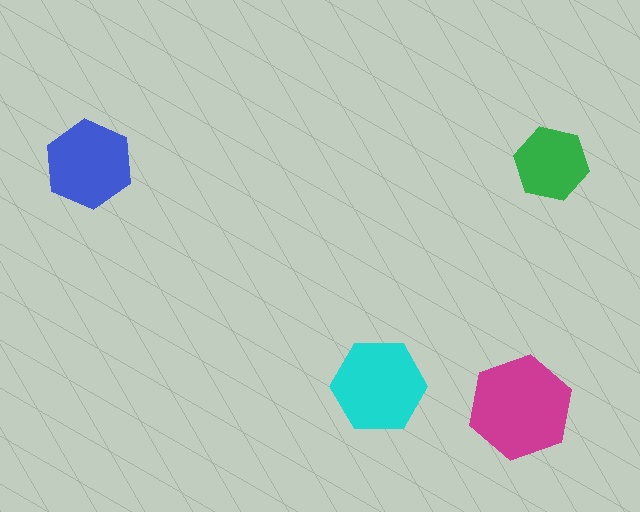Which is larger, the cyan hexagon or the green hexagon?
The cyan one.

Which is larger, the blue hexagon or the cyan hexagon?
The cyan one.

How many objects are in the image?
There are 4 objects in the image.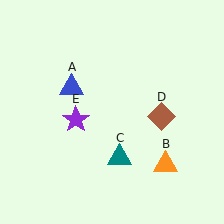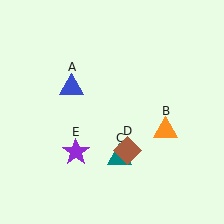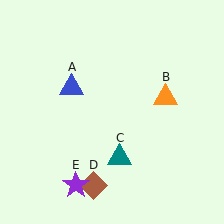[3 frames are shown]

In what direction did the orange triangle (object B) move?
The orange triangle (object B) moved up.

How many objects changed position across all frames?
3 objects changed position: orange triangle (object B), brown diamond (object D), purple star (object E).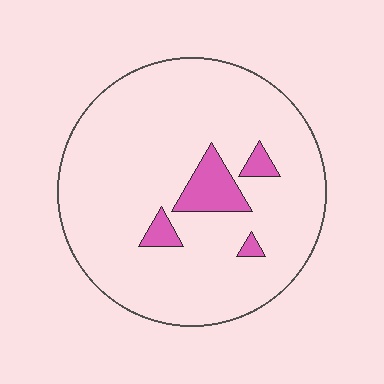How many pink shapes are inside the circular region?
4.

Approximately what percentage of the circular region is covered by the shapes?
Approximately 10%.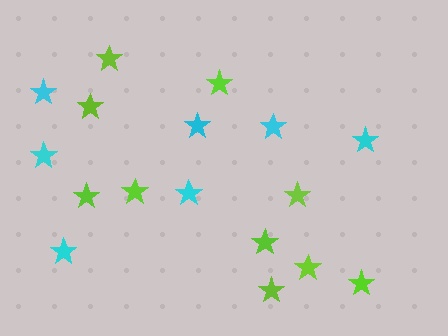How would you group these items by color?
There are 2 groups: one group of cyan stars (7) and one group of lime stars (10).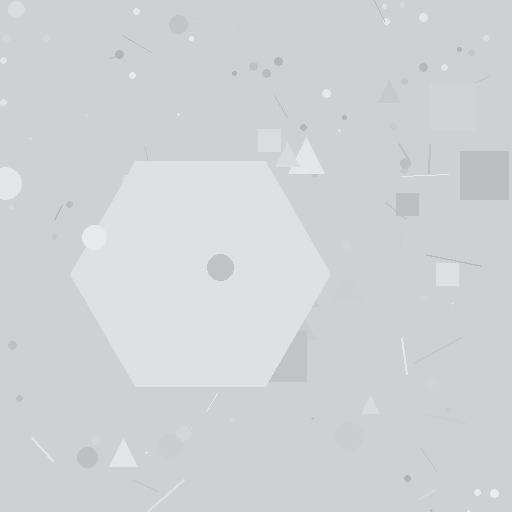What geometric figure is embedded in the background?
A hexagon is embedded in the background.